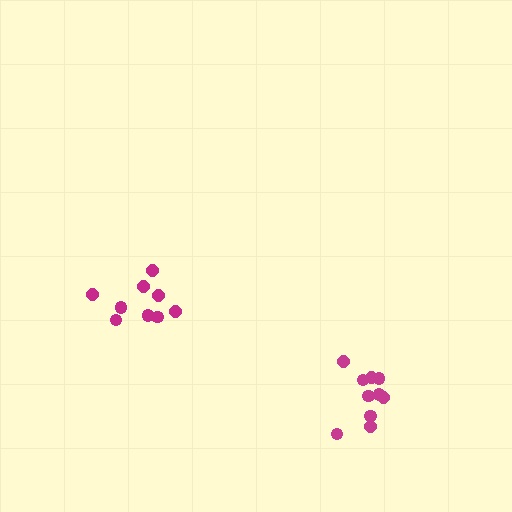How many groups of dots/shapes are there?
There are 2 groups.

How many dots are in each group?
Group 1: 9 dots, Group 2: 10 dots (19 total).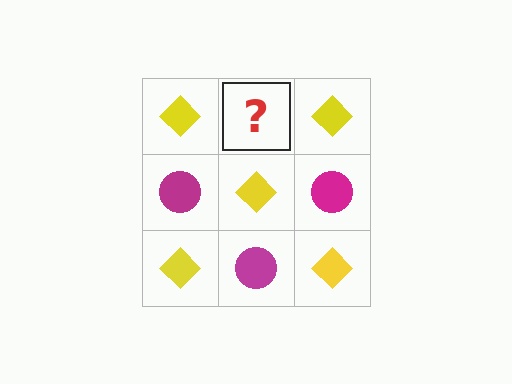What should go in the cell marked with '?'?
The missing cell should contain a magenta circle.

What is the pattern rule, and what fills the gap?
The rule is that it alternates yellow diamond and magenta circle in a checkerboard pattern. The gap should be filled with a magenta circle.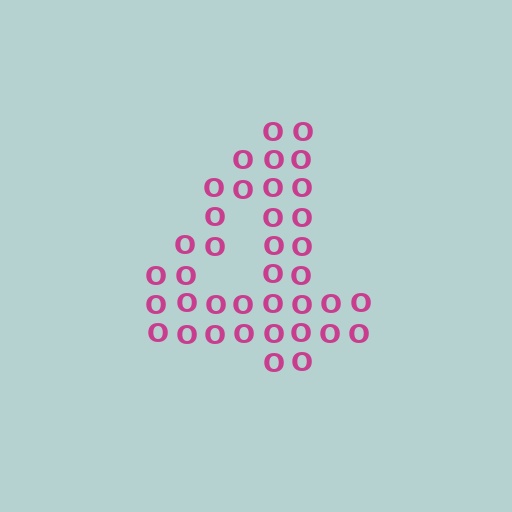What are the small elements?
The small elements are letter O's.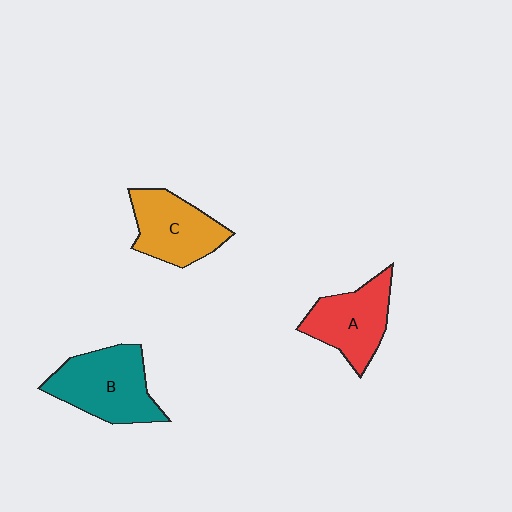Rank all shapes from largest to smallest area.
From largest to smallest: B (teal), C (orange), A (red).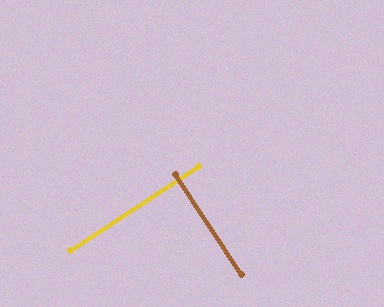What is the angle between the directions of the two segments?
Approximately 90 degrees.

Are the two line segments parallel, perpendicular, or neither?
Perpendicular — they meet at approximately 90°.